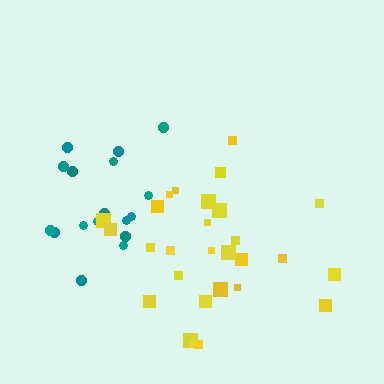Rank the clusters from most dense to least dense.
teal, yellow.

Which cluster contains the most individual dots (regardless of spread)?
Yellow (28).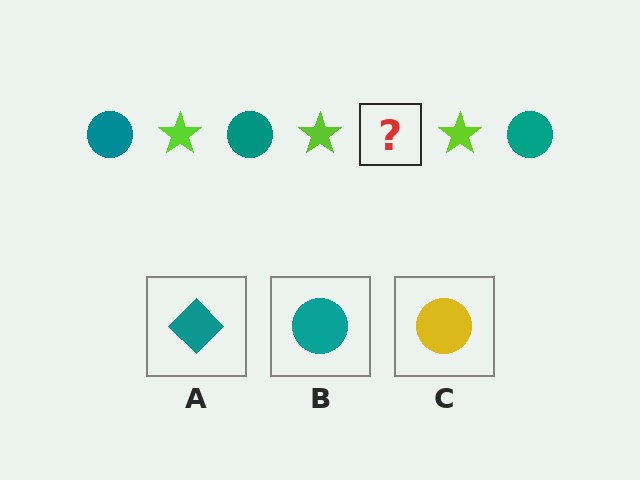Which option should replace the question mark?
Option B.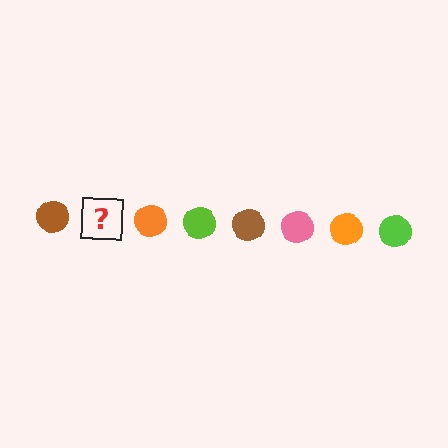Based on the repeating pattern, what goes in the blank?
The blank should be a pink circle.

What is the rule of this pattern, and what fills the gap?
The rule is that the pattern cycles through brown, pink, orange, lime circles. The gap should be filled with a pink circle.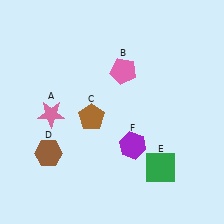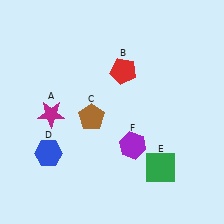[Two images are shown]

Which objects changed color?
A changed from pink to magenta. B changed from pink to red. D changed from brown to blue.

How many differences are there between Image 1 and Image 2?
There are 3 differences between the two images.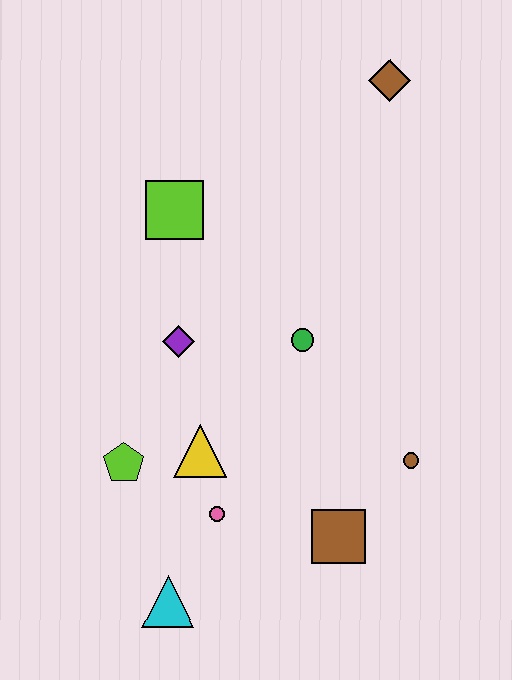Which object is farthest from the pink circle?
The brown diamond is farthest from the pink circle.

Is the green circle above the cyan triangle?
Yes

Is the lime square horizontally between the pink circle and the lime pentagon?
Yes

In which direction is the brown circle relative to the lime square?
The brown circle is below the lime square.